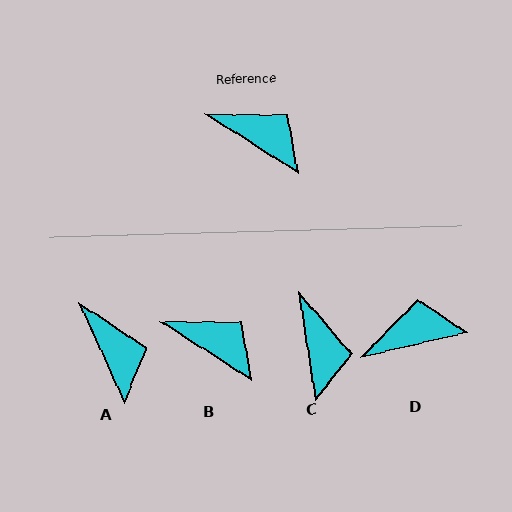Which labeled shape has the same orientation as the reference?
B.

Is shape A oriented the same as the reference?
No, it is off by about 33 degrees.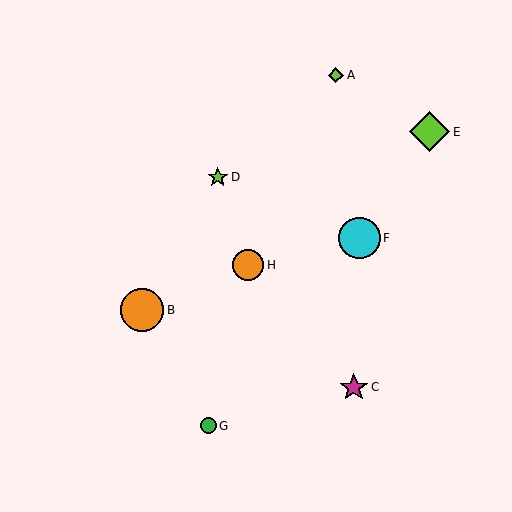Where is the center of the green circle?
The center of the green circle is at (208, 426).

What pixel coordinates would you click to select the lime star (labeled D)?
Click at (218, 177) to select the lime star D.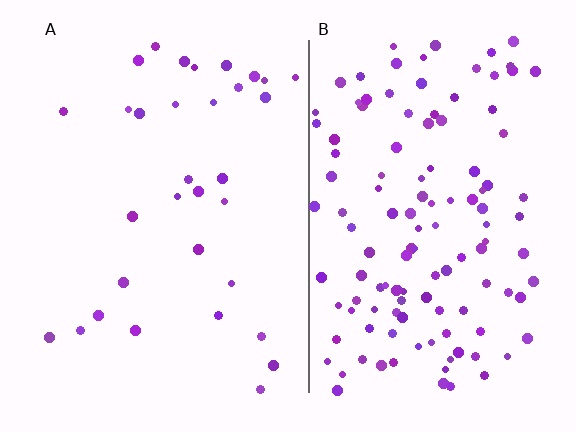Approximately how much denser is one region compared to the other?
Approximately 3.9× — region B over region A.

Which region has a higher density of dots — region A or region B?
B (the right).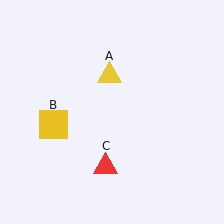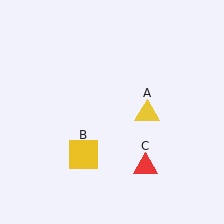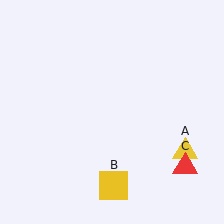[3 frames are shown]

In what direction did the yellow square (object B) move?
The yellow square (object B) moved down and to the right.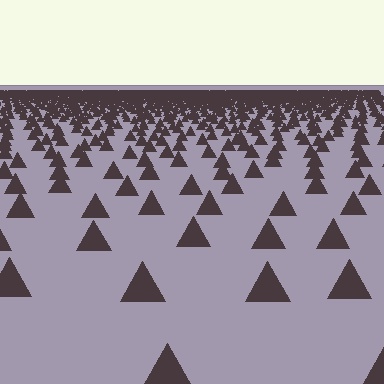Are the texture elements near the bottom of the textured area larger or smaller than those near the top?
Larger. Near the bottom, elements are closer to the viewer and appear at a bigger on-screen size.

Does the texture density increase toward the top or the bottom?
Density increases toward the top.